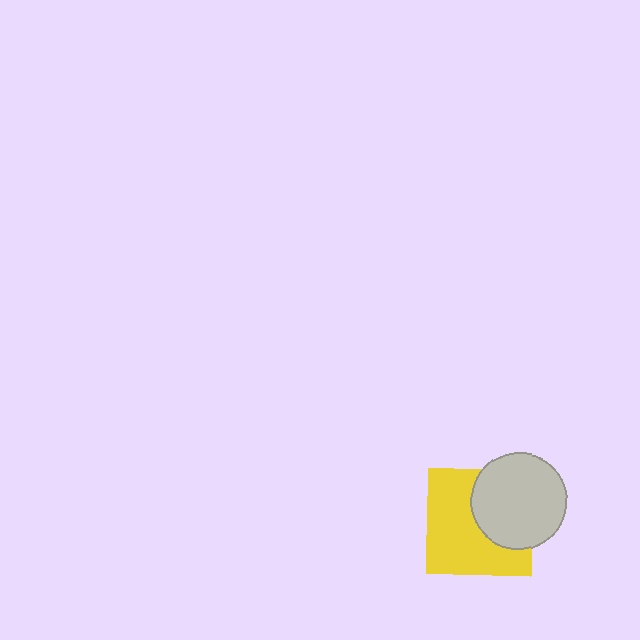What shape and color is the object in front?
The object in front is a light gray circle.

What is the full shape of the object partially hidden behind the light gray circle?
The partially hidden object is a yellow square.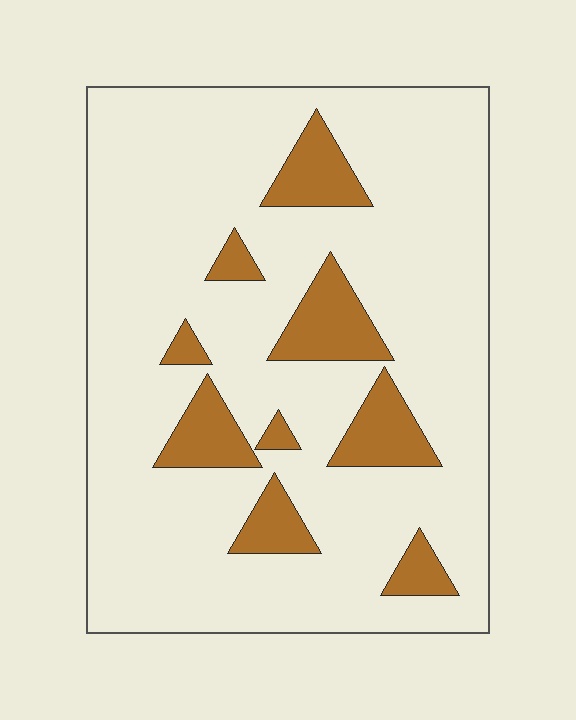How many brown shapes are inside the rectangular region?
9.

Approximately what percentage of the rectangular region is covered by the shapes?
Approximately 15%.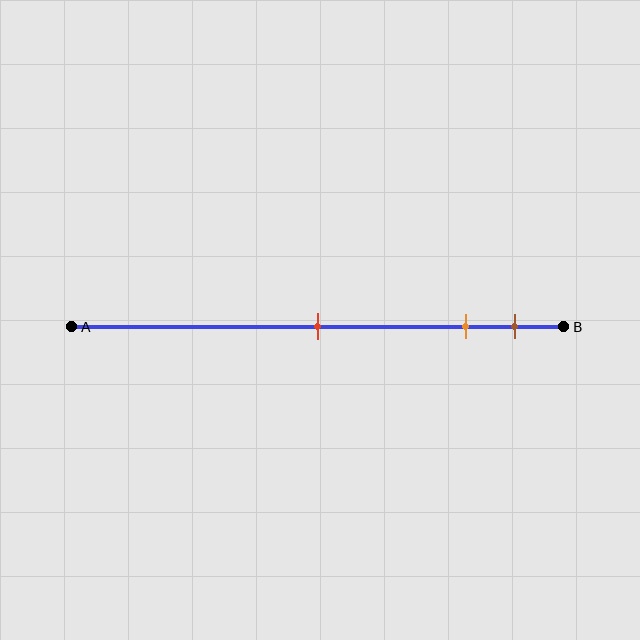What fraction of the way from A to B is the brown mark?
The brown mark is approximately 90% (0.9) of the way from A to B.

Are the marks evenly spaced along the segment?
No, the marks are not evenly spaced.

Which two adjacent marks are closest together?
The orange and brown marks are the closest adjacent pair.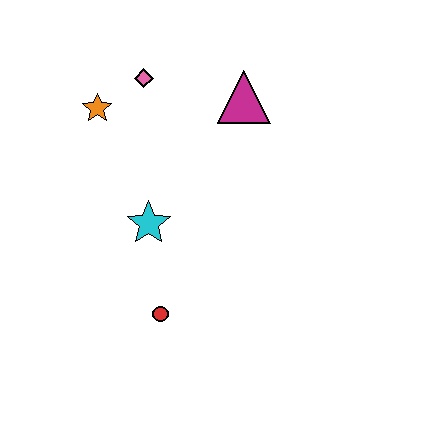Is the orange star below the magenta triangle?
Yes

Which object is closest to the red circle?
The cyan star is closest to the red circle.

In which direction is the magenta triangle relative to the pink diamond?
The magenta triangle is to the right of the pink diamond.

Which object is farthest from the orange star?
The red circle is farthest from the orange star.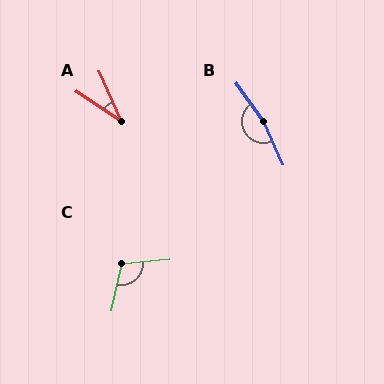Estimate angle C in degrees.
Approximately 108 degrees.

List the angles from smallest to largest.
A (33°), C (108°), B (169°).